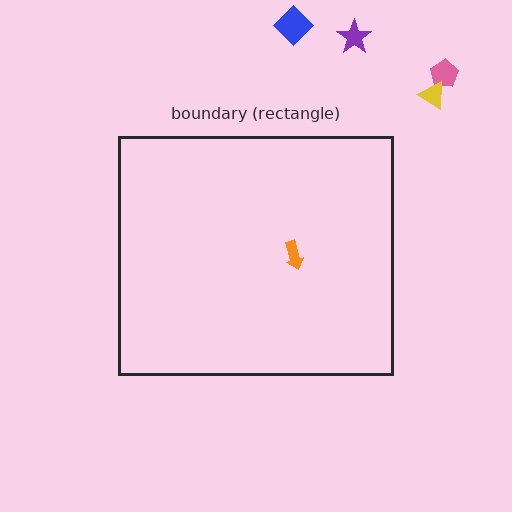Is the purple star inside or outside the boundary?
Outside.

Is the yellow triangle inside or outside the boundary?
Outside.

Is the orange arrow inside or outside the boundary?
Inside.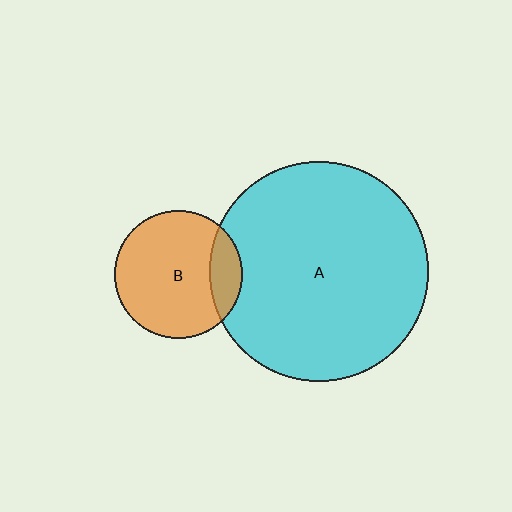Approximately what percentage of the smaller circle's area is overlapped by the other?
Approximately 15%.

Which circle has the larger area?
Circle A (cyan).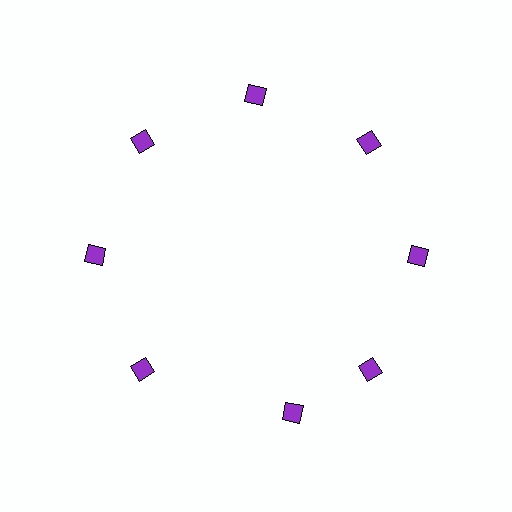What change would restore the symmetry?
The symmetry would be restored by rotating it back into even spacing with its neighbors so that all 8 diamonds sit at equal angles and equal distance from the center.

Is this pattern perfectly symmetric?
No. The 8 purple diamonds are arranged in a ring, but one element near the 6 o'clock position is rotated out of alignment along the ring, breaking the 8-fold rotational symmetry.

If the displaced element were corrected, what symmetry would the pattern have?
It would have 8-fold rotational symmetry — the pattern would map onto itself every 45 degrees.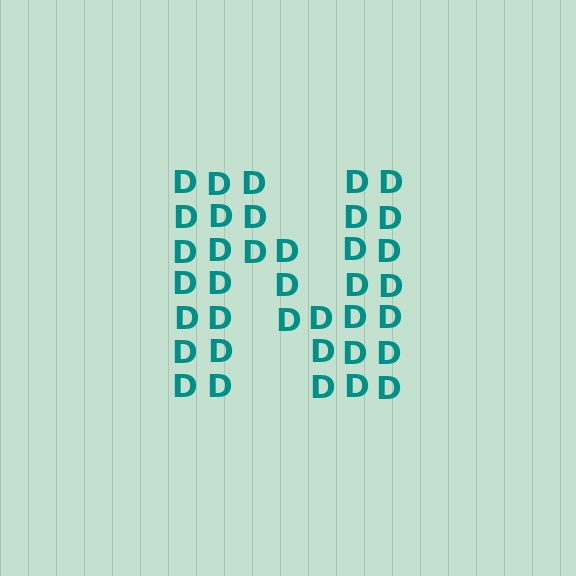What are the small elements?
The small elements are letter D's.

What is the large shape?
The large shape is the letter N.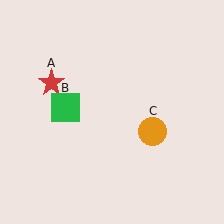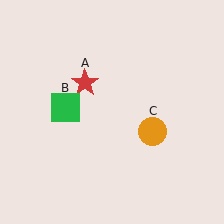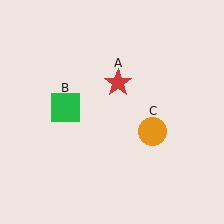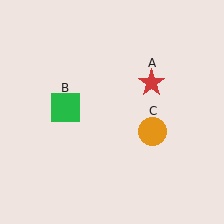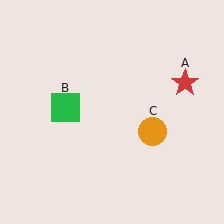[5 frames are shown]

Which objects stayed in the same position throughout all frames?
Green square (object B) and orange circle (object C) remained stationary.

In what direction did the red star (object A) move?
The red star (object A) moved right.